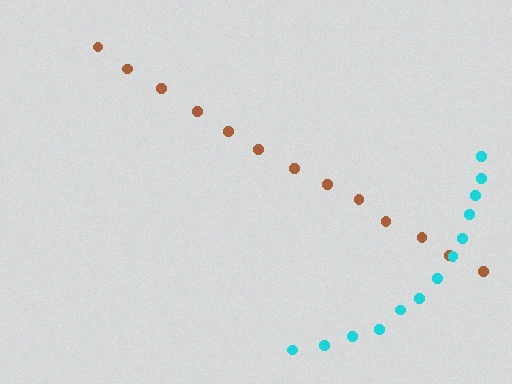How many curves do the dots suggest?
There are 2 distinct paths.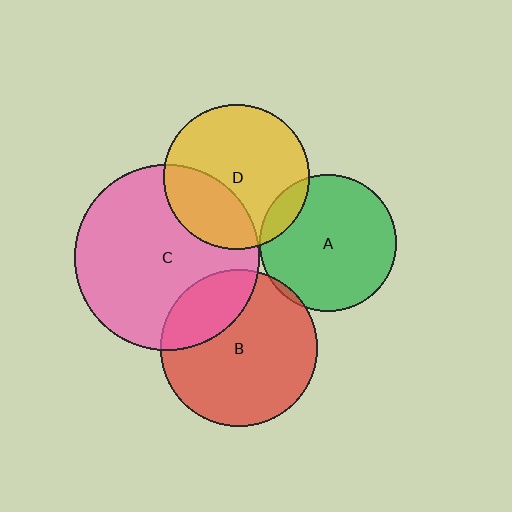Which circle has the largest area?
Circle C (pink).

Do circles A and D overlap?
Yes.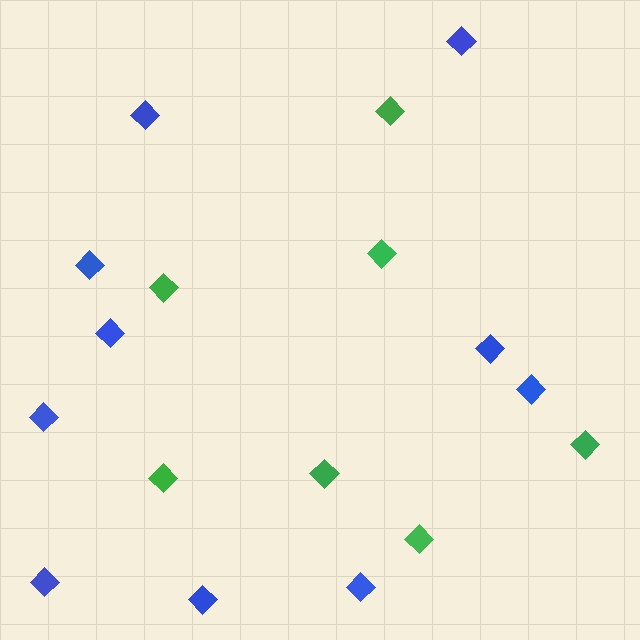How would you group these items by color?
There are 2 groups: one group of green diamonds (7) and one group of blue diamonds (10).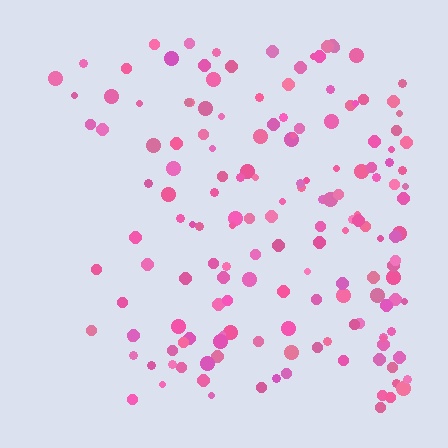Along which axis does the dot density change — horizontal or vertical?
Horizontal.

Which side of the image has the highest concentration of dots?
The right.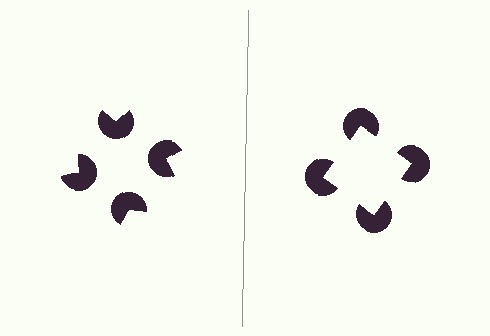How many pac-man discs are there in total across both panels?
8 — 4 on each side.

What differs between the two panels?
The pac-man discs are positioned identically on both sides; only the wedge orientations differ. On the right they align to a square; on the left they are misaligned.